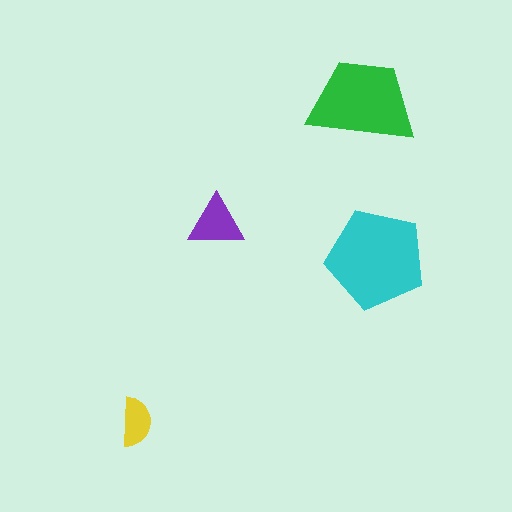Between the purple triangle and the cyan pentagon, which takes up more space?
The cyan pentagon.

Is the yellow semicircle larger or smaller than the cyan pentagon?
Smaller.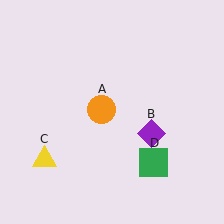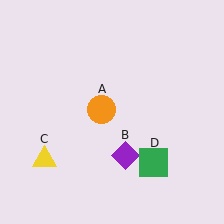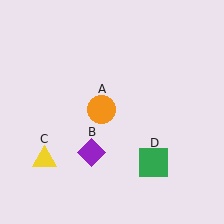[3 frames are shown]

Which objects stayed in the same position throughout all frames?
Orange circle (object A) and yellow triangle (object C) and green square (object D) remained stationary.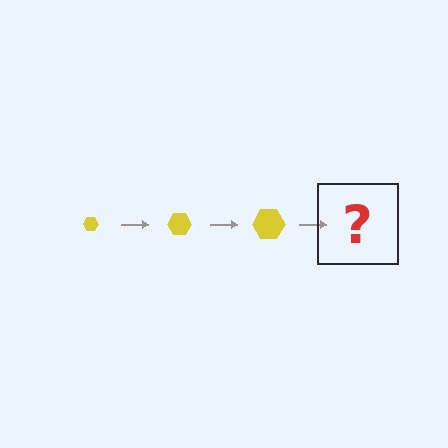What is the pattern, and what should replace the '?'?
The pattern is that the hexagon gets progressively larger each step. The '?' should be a yellow hexagon, larger than the previous one.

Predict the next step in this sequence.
The next step is a yellow hexagon, larger than the previous one.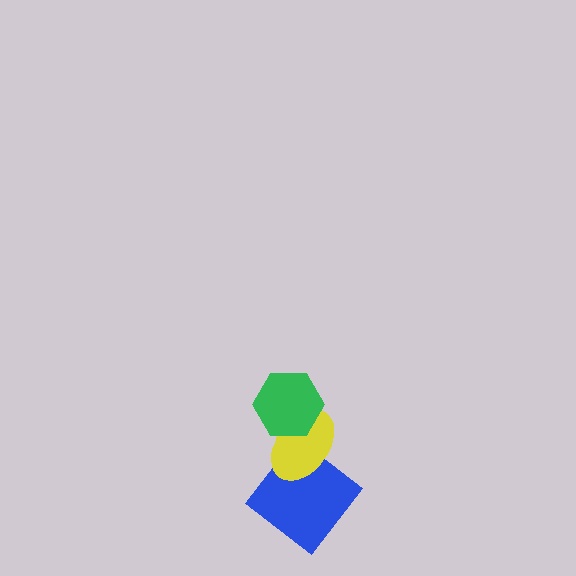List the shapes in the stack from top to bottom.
From top to bottom: the green hexagon, the yellow ellipse, the blue diamond.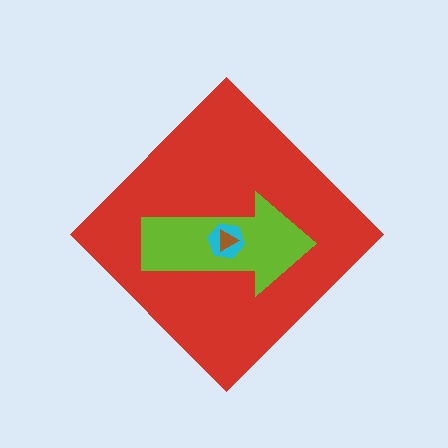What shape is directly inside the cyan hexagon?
The brown triangle.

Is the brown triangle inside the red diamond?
Yes.